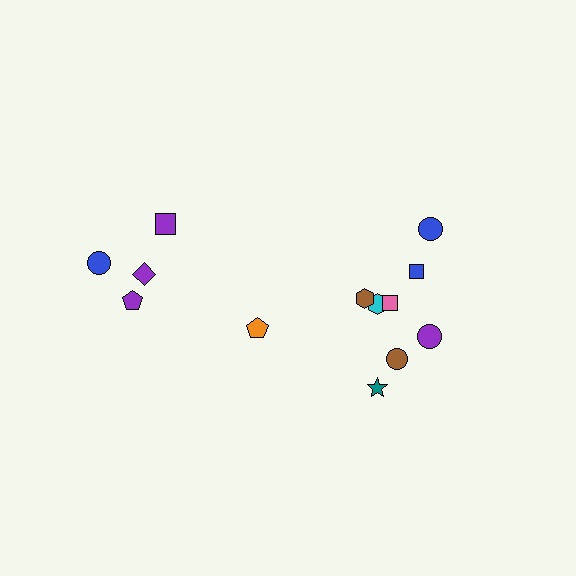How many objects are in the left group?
There are 5 objects.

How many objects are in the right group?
There are 8 objects.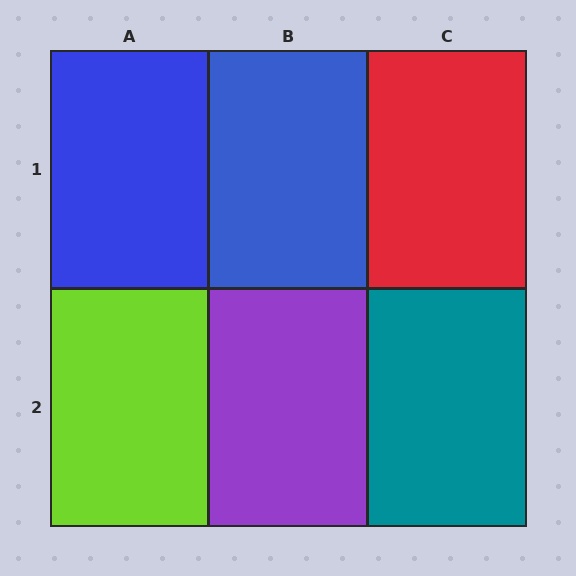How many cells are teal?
1 cell is teal.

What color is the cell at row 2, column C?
Teal.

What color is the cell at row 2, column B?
Purple.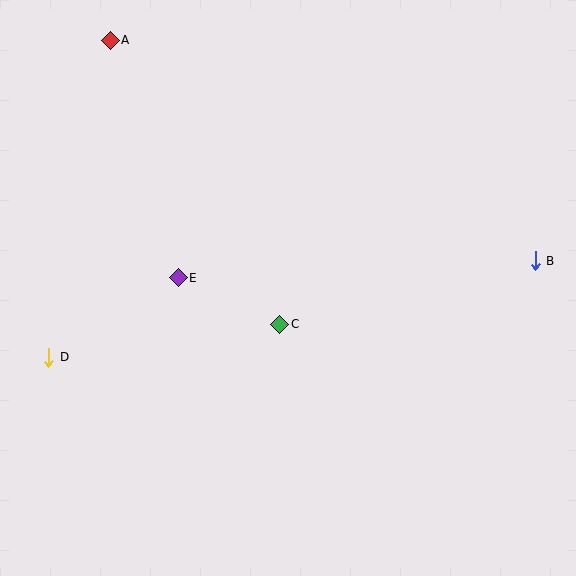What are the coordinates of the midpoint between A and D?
The midpoint between A and D is at (79, 199).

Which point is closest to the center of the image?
Point C at (280, 324) is closest to the center.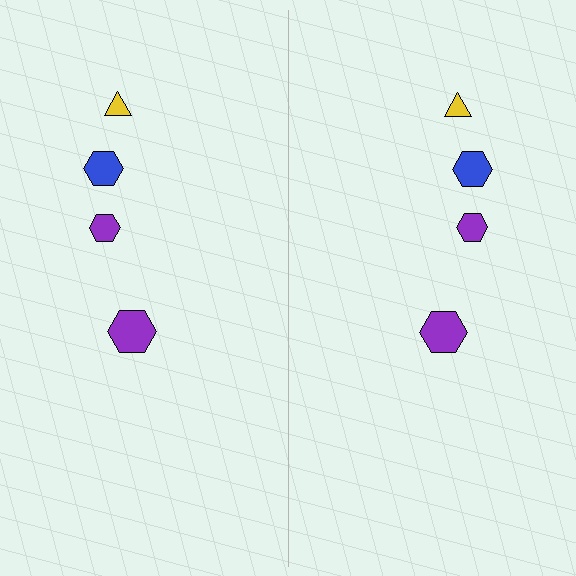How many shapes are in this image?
There are 8 shapes in this image.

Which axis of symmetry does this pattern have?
The pattern has a vertical axis of symmetry running through the center of the image.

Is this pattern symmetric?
Yes, this pattern has bilateral (reflection) symmetry.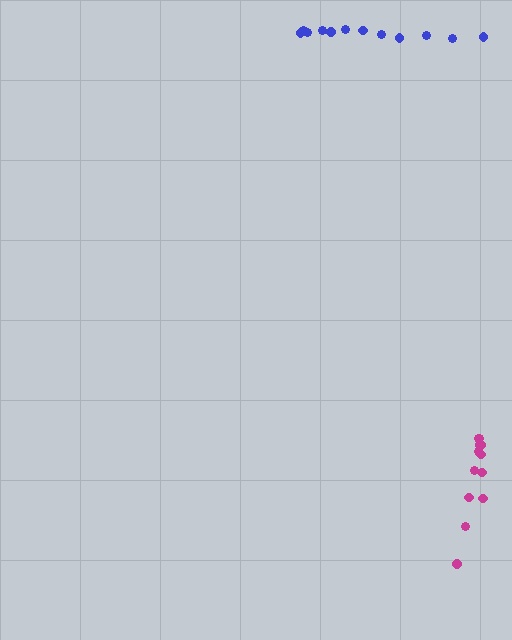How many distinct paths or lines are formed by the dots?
There are 2 distinct paths.